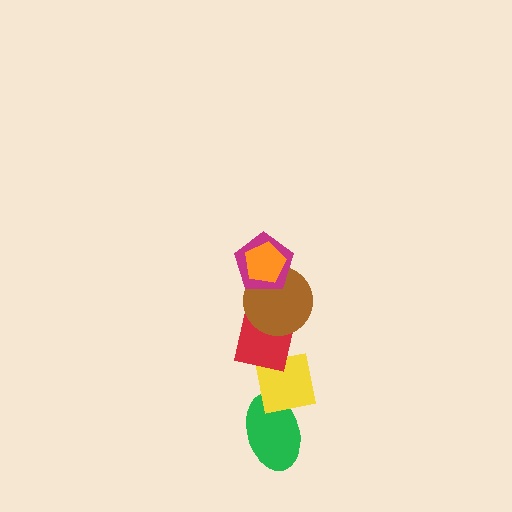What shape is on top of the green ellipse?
The yellow square is on top of the green ellipse.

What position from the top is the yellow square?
The yellow square is 5th from the top.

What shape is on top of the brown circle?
The magenta pentagon is on top of the brown circle.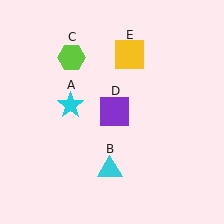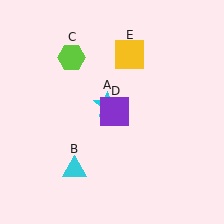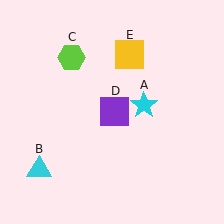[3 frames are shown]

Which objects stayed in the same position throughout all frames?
Lime hexagon (object C) and purple square (object D) and yellow square (object E) remained stationary.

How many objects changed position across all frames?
2 objects changed position: cyan star (object A), cyan triangle (object B).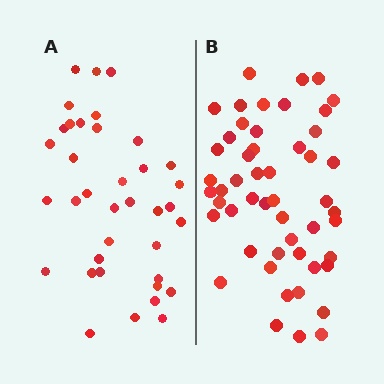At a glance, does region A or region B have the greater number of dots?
Region B (the right region) has more dots.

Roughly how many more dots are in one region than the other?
Region B has approximately 15 more dots than region A.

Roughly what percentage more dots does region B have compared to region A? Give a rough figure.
About 40% more.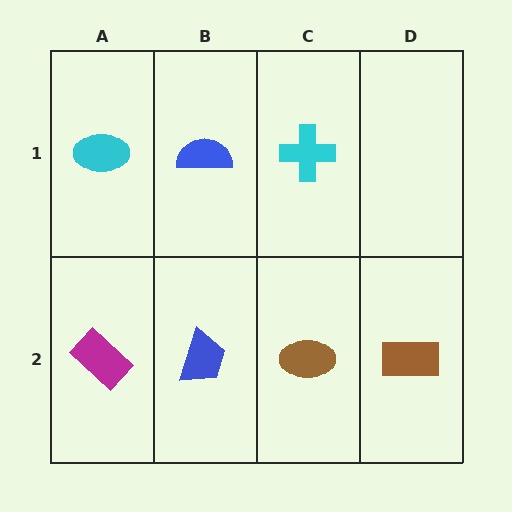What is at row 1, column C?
A cyan cross.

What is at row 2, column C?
A brown ellipse.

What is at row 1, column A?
A cyan ellipse.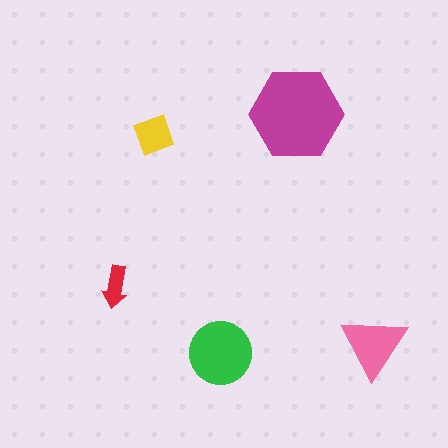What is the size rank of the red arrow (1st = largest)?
5th.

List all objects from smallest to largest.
The red arrow, the yellow diamond, the pink triangle, the green circle, the magenta hexagon.